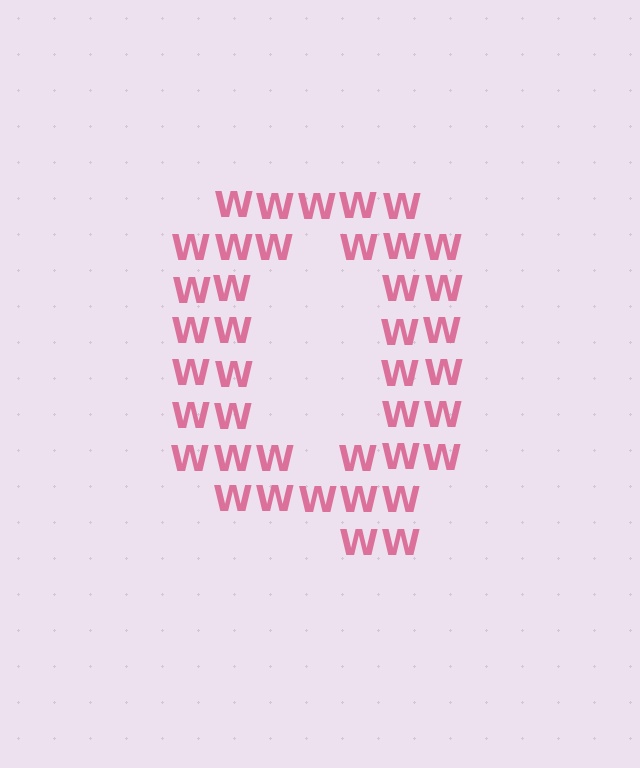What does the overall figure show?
The overall figure shows the letter Q.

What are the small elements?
The small elements are letter W's.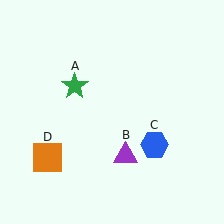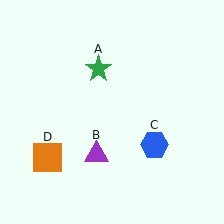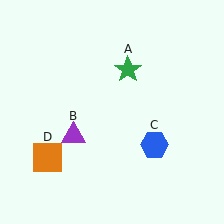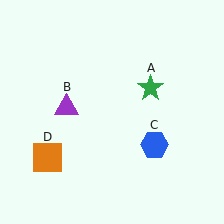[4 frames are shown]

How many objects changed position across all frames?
2 objects changed position: green star (object A), purple triangle (object B).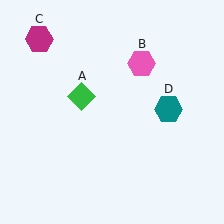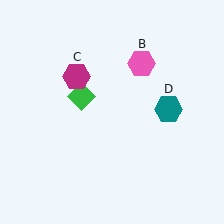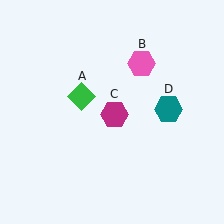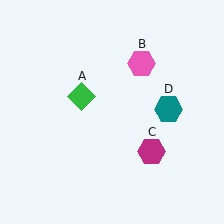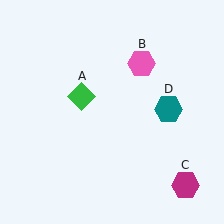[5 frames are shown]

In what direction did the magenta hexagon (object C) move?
The magenta hexagon (object C) moved down and to the right.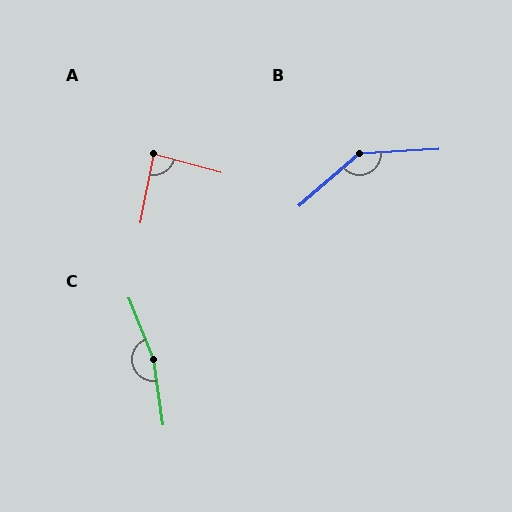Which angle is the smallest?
A, at approximately 86 degrees.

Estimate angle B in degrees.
Approximately 142 degrees.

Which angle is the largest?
C, at approximately 167 degrees.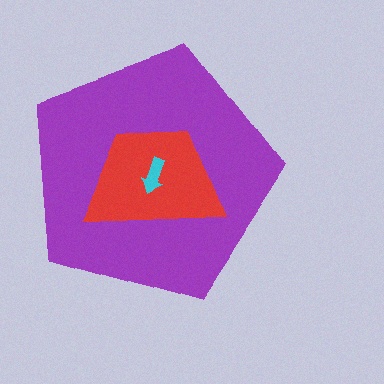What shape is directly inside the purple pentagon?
The red trapezoid.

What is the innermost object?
The cyan arrow.